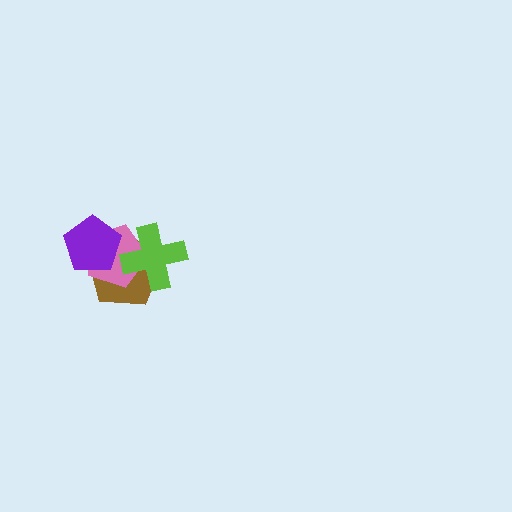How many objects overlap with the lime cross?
2 objects overlap with the lime cross.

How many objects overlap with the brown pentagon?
3 objects overlap with the brown pentagon.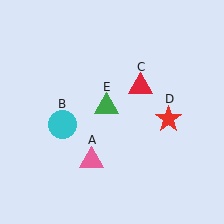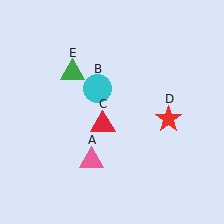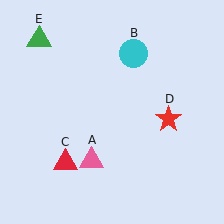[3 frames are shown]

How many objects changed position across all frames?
3 objects changed position: cyan circle (object B), red triangle (object C), green triangle (object E).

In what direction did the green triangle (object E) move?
The green triangle (object E) moved up and to the left.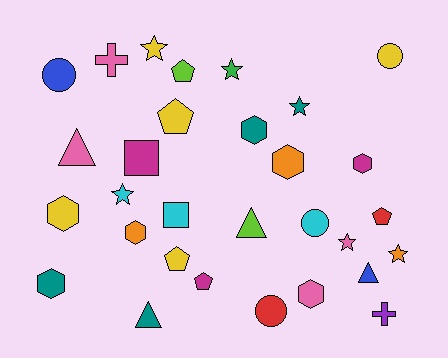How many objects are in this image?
There are 30 objects.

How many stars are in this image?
There are 6 stars.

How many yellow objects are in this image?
There are 5 yellow objects.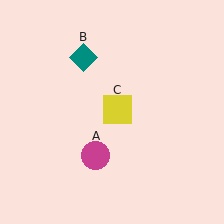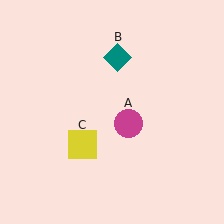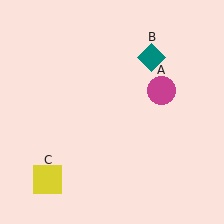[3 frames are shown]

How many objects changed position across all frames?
3 objects changed position: magenta circle (object A), teal diamond (object B), yellow square (object C).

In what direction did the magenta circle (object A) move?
The magenta circle (object A) moved up and to the right.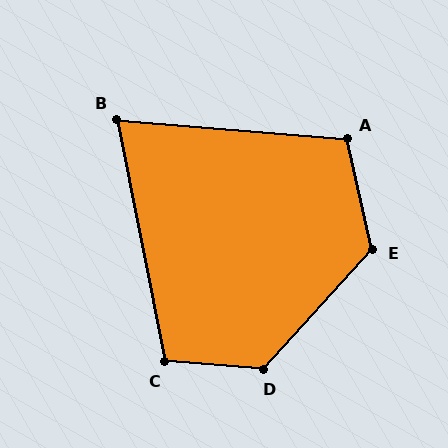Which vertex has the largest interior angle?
D, at approximately 128 degrees.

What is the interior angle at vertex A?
Approximately 107 degrees (obtuse).